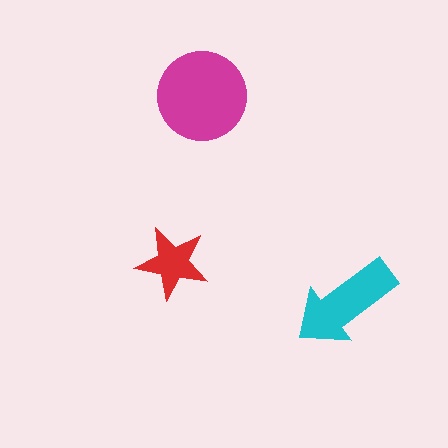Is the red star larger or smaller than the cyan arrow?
Smaller.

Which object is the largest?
The magenta circle.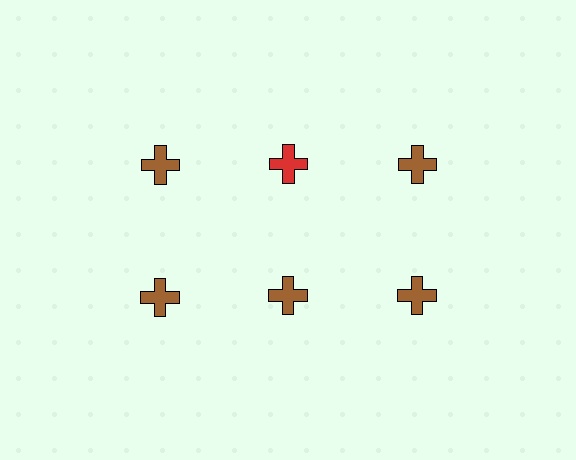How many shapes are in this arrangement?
There are 6 shapes arranged in a grid pattern.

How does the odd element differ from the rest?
It has a different color: red instead of brown.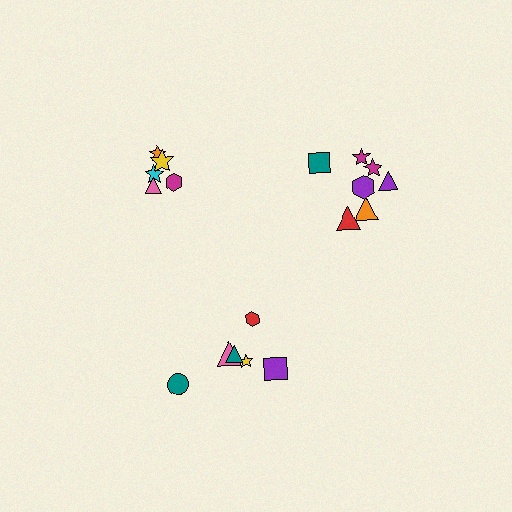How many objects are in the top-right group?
There are 7 objects.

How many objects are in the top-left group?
There are 5 objects.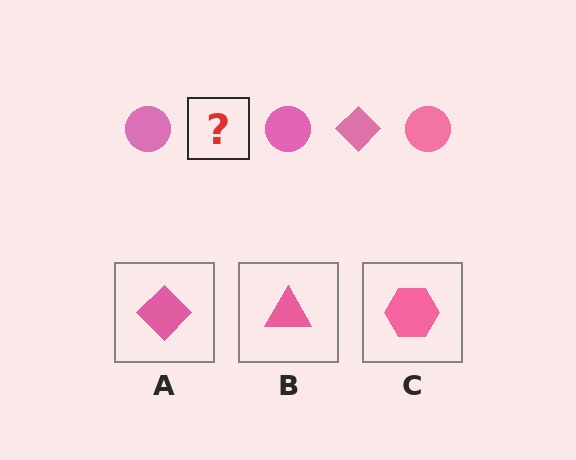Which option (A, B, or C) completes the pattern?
A.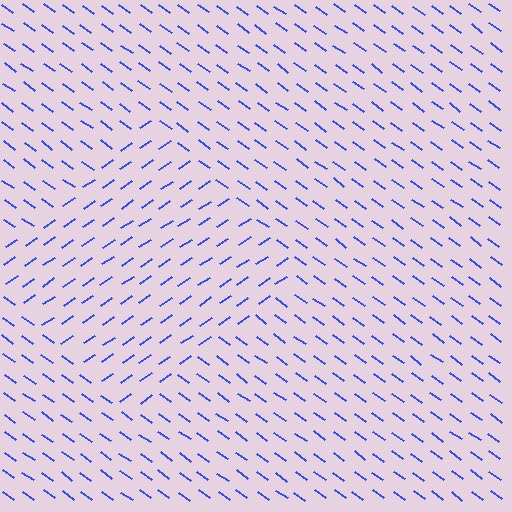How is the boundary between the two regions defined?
The boundary is defined purely by a change in line orientation (approximately 70 degrees difference). All lines are the same color and thickness.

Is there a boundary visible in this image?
Yes, there is a texture boundary formed by a change in line orientation.